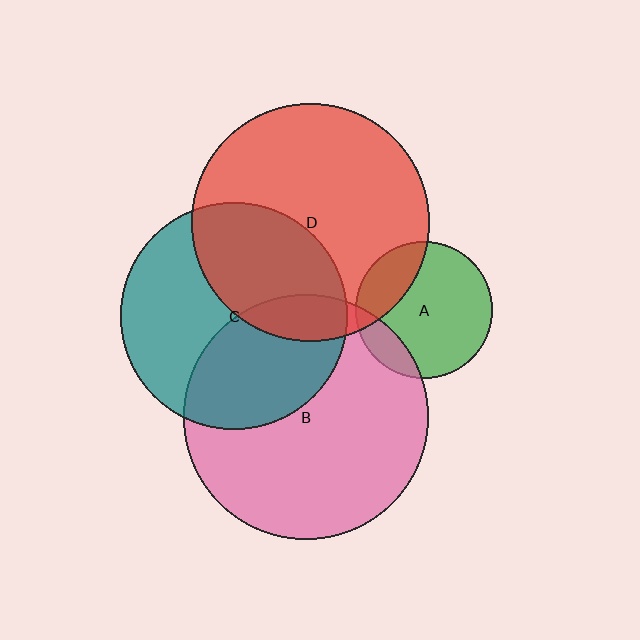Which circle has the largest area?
Circle B (pink).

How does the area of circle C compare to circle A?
Approximately 2.7 times.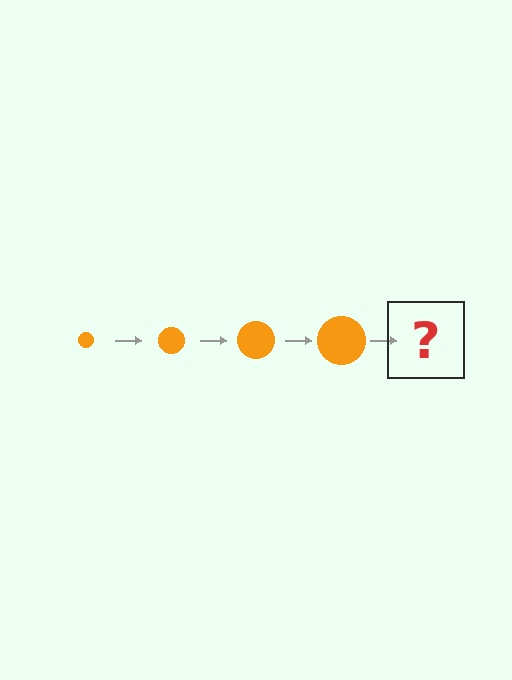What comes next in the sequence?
The next element should be an orange circle, larger than the previous one.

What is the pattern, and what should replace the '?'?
The pattern is that the circle gets progressively larger each step. The '?' should be an orange circle, larger than the previous one.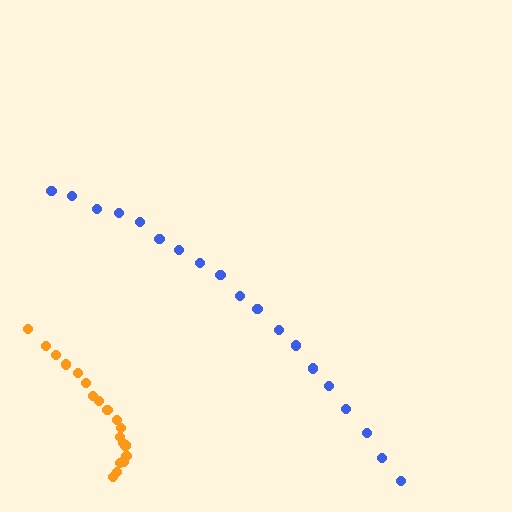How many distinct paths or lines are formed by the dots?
There are 2 distinct paths.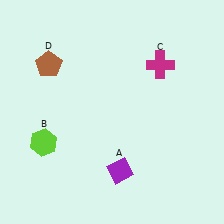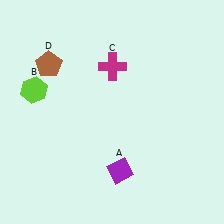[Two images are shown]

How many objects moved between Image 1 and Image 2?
2 objects moved between the two images.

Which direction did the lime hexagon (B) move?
The lime hexagon (B) moved up.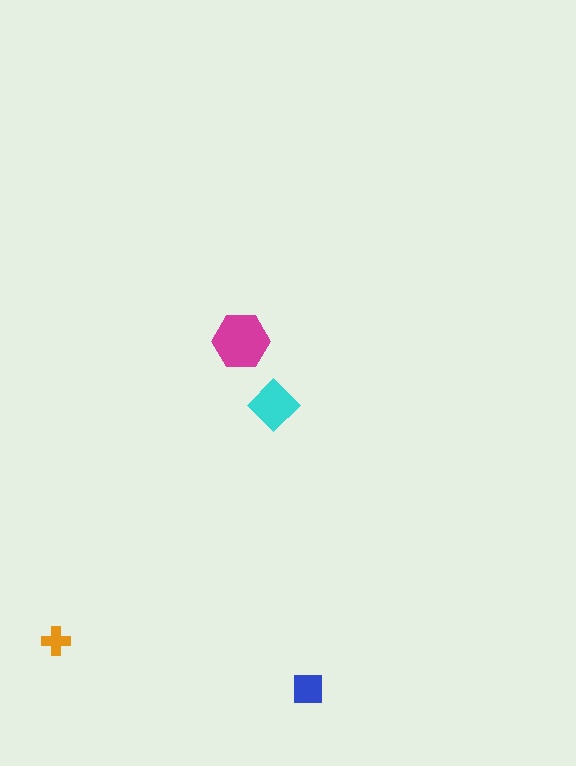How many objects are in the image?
There are 4 objects in the image.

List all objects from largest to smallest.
The magenta hexagon, the cyan diamond, the blue square, the orange cross.